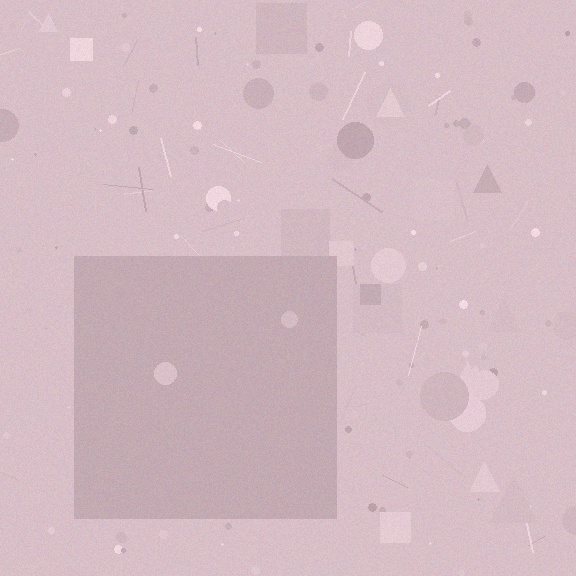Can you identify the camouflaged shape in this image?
The camouflaged shape is a square.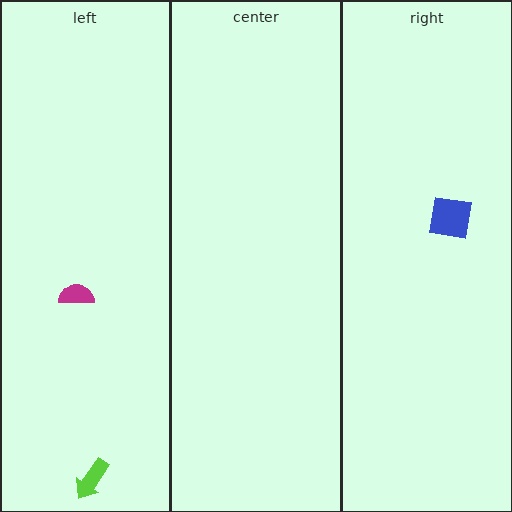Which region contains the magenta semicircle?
The left region.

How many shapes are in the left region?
2.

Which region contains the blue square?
The right region.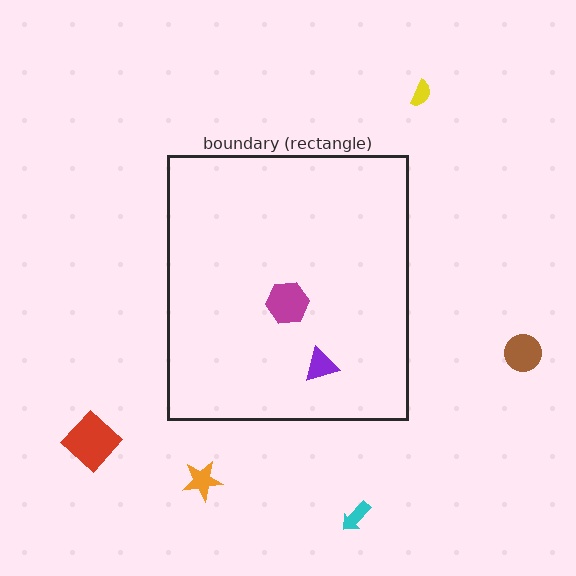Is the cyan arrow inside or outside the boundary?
Outside.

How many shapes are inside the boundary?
2 inside, 5 outside.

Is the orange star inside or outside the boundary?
Outside.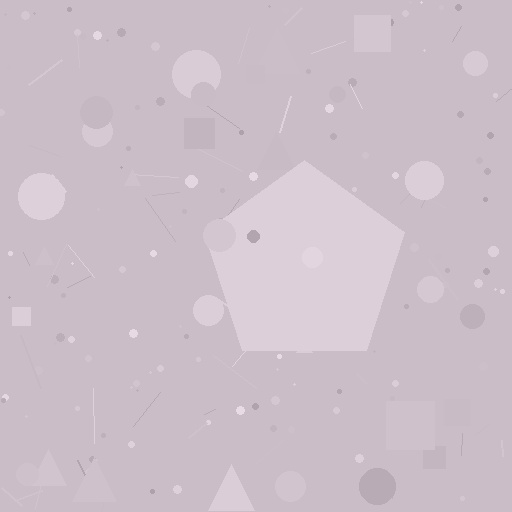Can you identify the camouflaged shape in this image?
The camouflaged shape is a pentagon.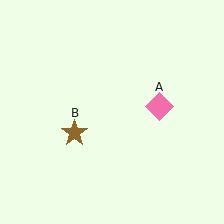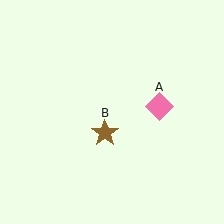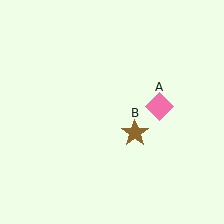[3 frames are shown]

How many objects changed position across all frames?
1 object changed position: brown star (object B).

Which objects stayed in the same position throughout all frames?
Pink diamond (object A) remained stationary.